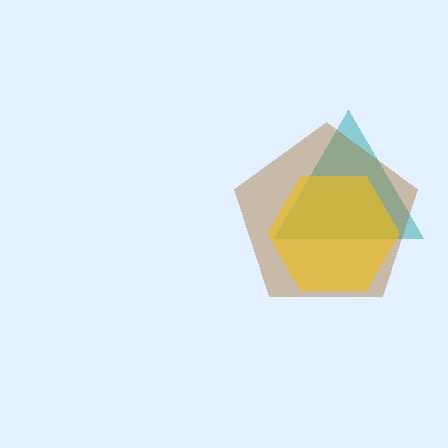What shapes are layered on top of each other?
The layered shapes are: a teal triangle, a brown pentagon, a yellow hexagon.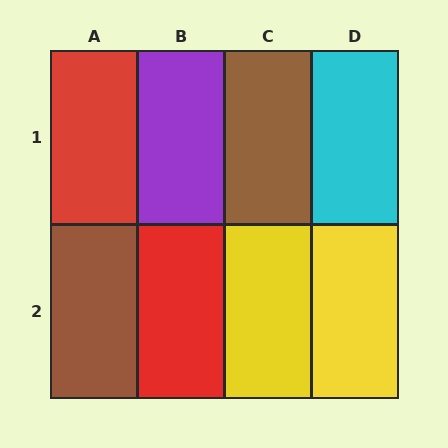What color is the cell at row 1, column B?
Purple.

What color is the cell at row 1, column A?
Red.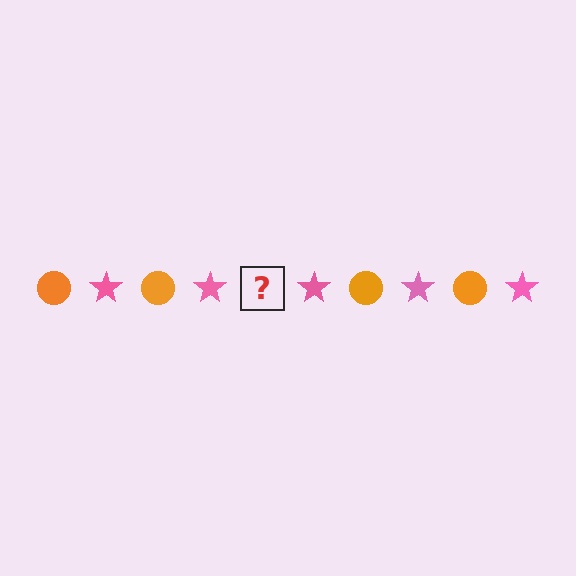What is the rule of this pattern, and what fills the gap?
The rule is that the pattern alternates between orange circle and pink star. The gap should be filled with an orange circle.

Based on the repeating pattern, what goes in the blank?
The blank should be an orange circle.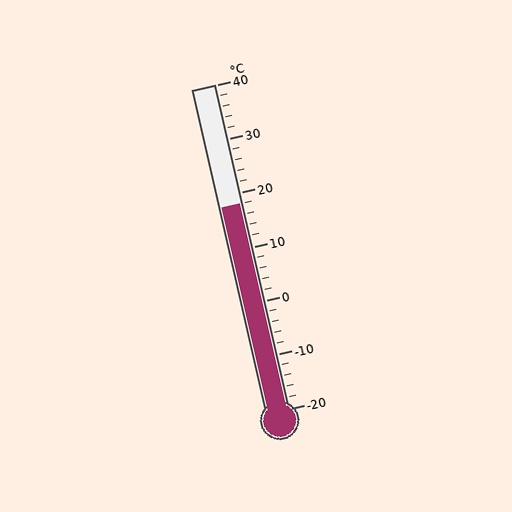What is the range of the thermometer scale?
The thermometer scale ranges from -20°C to 40°C.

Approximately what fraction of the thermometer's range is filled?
The thermometer is filled to approximately 65% of its range.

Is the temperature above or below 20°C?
The temperature is below 20°C.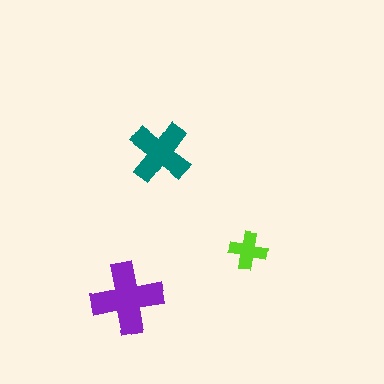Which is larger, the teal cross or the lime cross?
The teal one.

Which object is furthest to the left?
The purple cross is leftmost.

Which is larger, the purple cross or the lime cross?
The purple one.